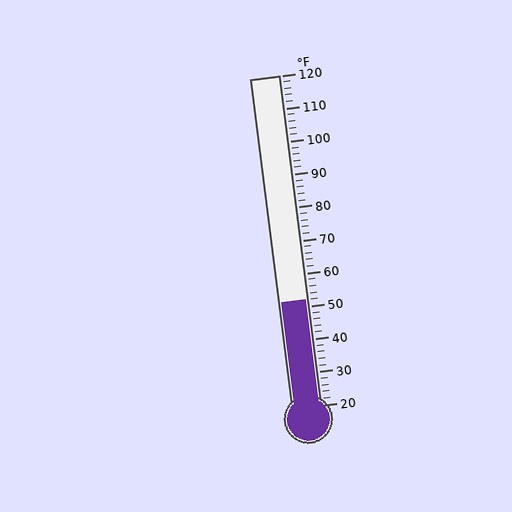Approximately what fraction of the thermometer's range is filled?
The thermometer is filled to approximately 30% of its range.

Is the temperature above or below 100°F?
The temperature is below 100°F.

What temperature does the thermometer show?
The thermometer shows approximately 52°F.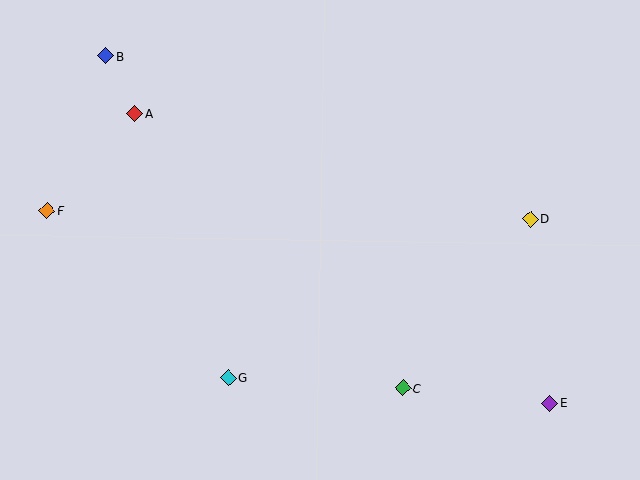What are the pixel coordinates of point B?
Point B is at (106, 56).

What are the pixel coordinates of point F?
Point F is at (47, 210).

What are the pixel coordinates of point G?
Point G is at (228, 378).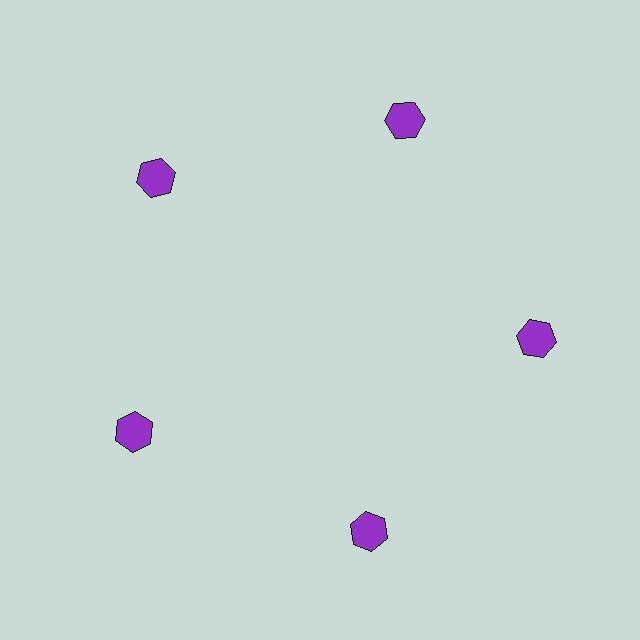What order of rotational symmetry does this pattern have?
This pattern has 5-fold rotational symmetry.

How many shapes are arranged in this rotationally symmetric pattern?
There are 5 shapes, arranged in 5 groups of 1.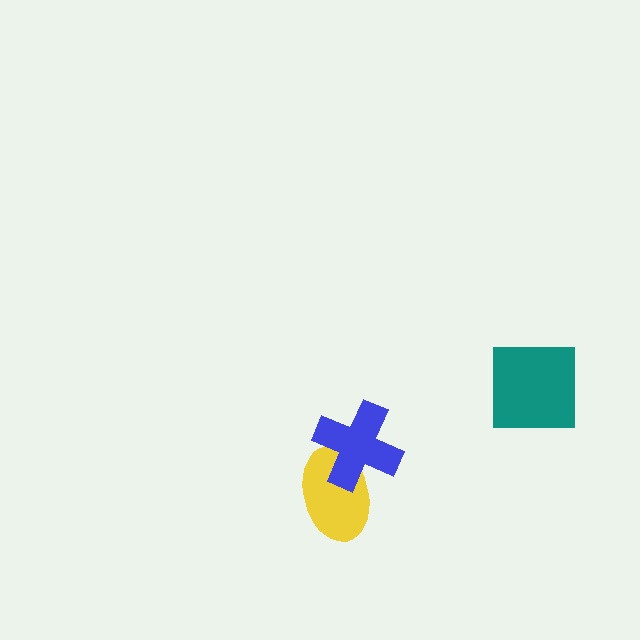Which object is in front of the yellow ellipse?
The blue cross is in front of the yellow ellipse.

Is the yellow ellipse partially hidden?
Yes, it is partially covered by another shape.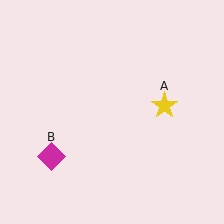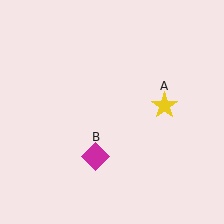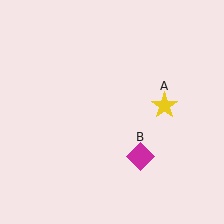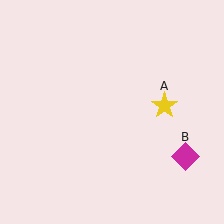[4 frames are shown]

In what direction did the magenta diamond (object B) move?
The magenta diamond (object B) moved right.